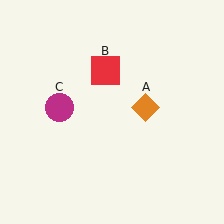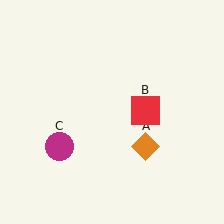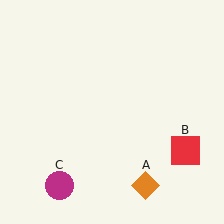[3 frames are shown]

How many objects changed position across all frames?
3 objects changed position: orange diamond (object A), red square (object B), magenta circle (object C).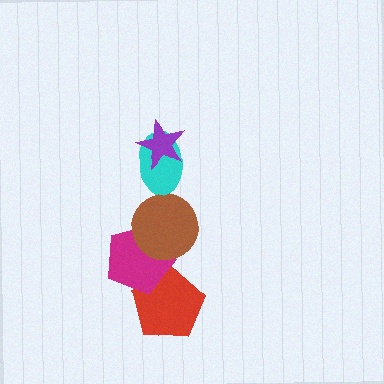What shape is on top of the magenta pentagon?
The brown circle is on top of the magenta pentagon.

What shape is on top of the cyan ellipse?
The purple star is on top of the cyan ellipse.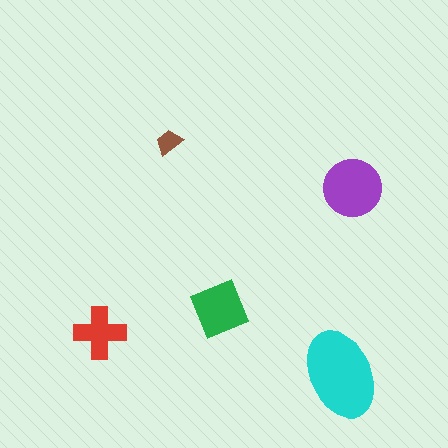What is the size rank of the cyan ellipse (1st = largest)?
1st.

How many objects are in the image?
There are 5 objects in the image.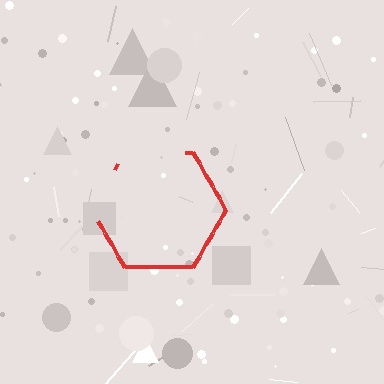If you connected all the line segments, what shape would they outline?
They would outline a hexagon.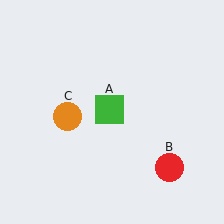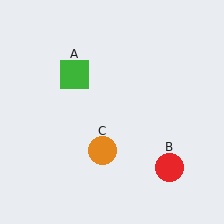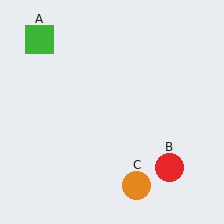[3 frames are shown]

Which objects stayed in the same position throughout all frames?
Red circle (object B) remained stationary.